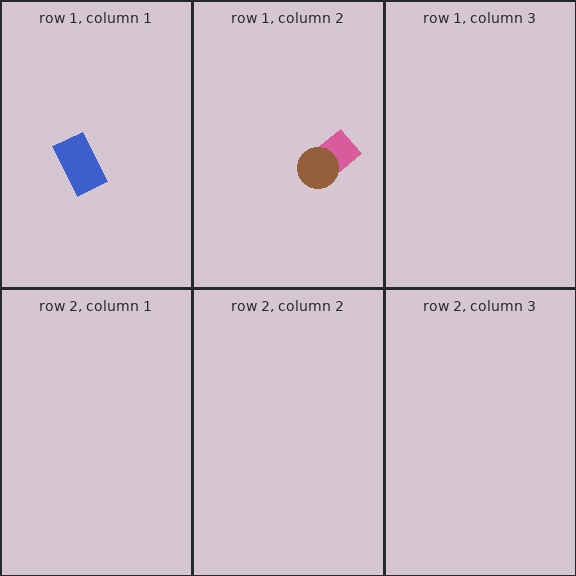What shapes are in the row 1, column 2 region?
The pink diamond, the brown circle.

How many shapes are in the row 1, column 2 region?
2.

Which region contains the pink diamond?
The row 1, column 2 region.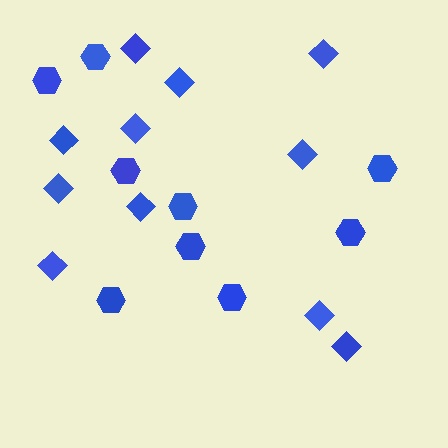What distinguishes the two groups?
There are 2 groups: one group of diamonds (11) and one group of hexagons (9).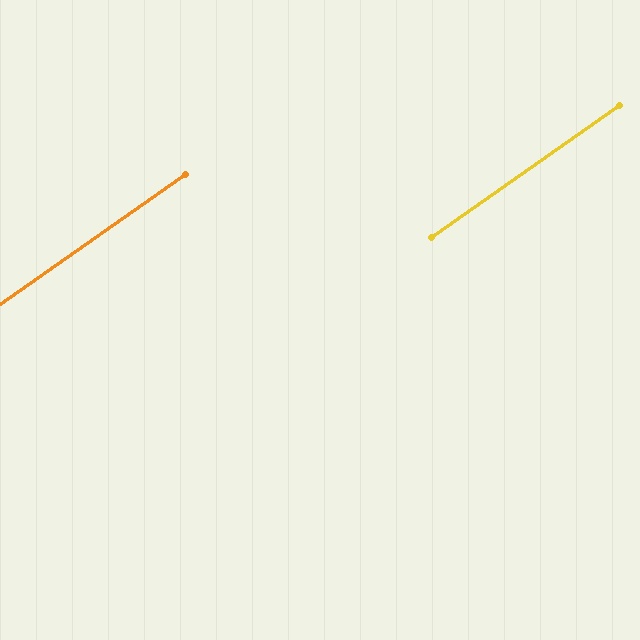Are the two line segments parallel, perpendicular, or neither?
Parallel — their directions differ by only 0.2°.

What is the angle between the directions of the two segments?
Approximately 0 degrees.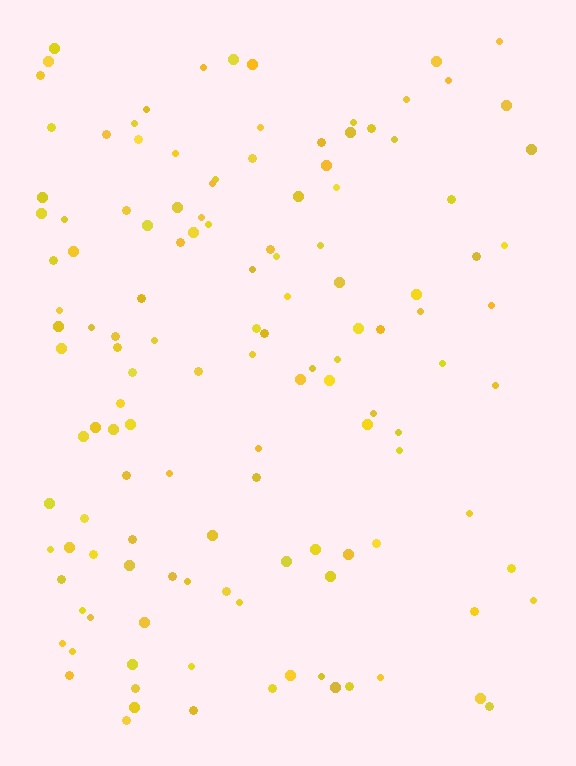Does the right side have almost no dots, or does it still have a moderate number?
Still a moderate number, just noticeably fewer than the left.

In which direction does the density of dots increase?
From right to left, with the left side densest.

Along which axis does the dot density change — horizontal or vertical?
Horizontal.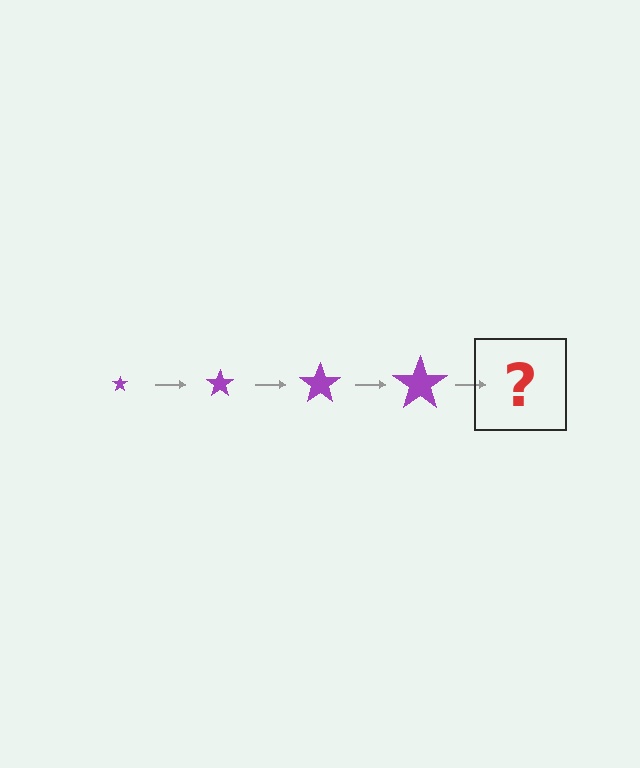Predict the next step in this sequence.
The next step is a purple star, larger than the previous one.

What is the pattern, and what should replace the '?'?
The pattern is that the star gets progressively larger each step. The '?' should be a purple star, larger than the previous one.